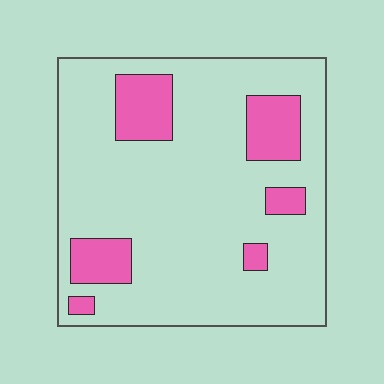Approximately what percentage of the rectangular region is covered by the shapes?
Approximately 15%.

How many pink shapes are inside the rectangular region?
6.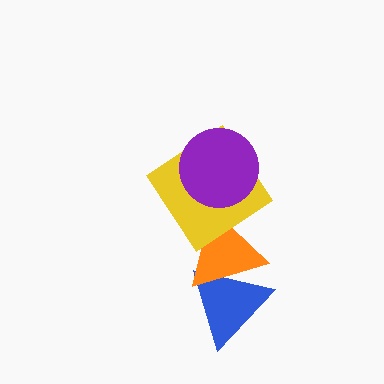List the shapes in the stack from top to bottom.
From top to bottom: the purple circle, the yellow diamond, the orange triangle, the blue triangle.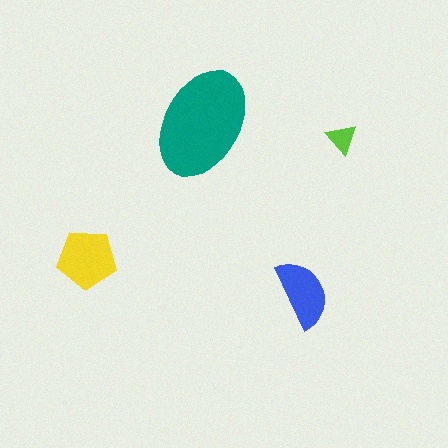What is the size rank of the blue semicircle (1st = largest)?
3rd.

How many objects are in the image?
There are 4 objects in the image.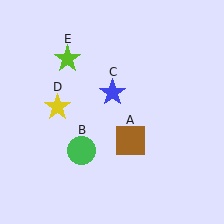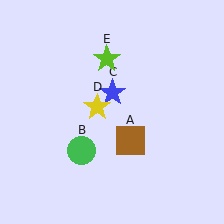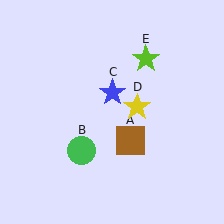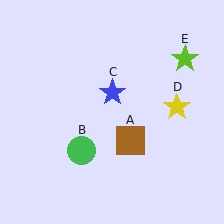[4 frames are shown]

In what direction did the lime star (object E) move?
The lime star (object E) moved right.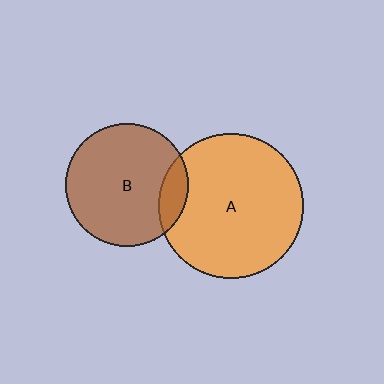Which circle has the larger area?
Circle A (orange).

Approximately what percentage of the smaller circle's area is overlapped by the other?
Approximately 15%.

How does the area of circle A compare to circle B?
Approximately 1.4 times.